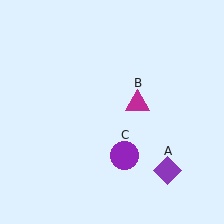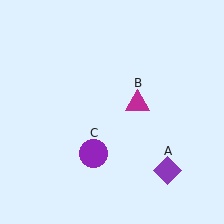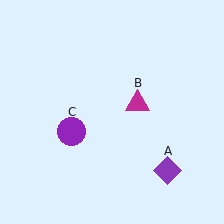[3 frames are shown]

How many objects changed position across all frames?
1 object changed position: purple circle (object C).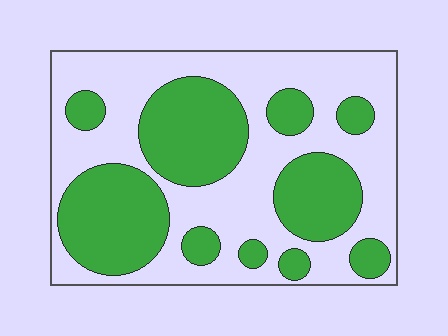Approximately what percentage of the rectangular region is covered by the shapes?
Approximately 40%.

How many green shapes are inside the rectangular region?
10.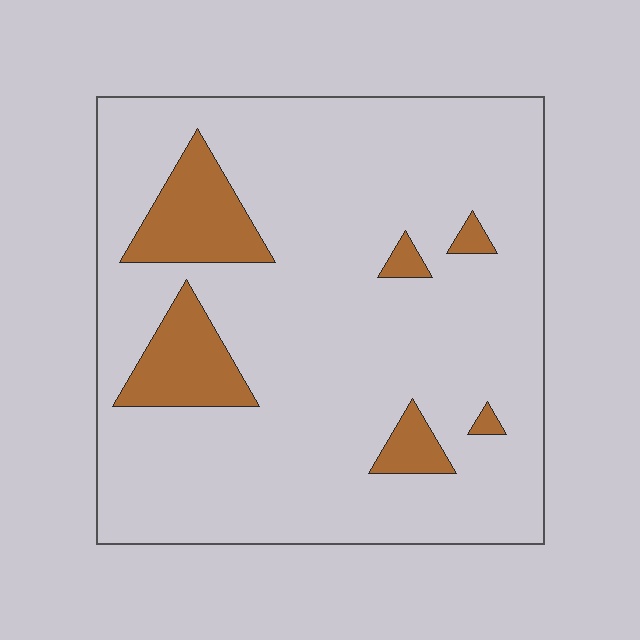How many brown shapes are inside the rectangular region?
6.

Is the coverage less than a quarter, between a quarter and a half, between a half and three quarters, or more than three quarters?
Less than a quarter.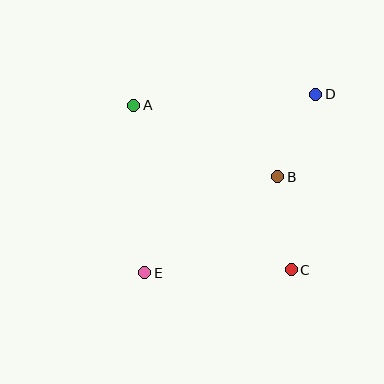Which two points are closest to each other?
Points B and D are closest to each other.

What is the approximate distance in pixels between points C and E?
The distance between C and E is approximately 146 pixels.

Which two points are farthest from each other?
Points D and E are farthest from each other.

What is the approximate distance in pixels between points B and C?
The distance between B and C is approximately 94 pixels.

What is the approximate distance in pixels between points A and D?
The distance between A and D is approximately 182 pixels.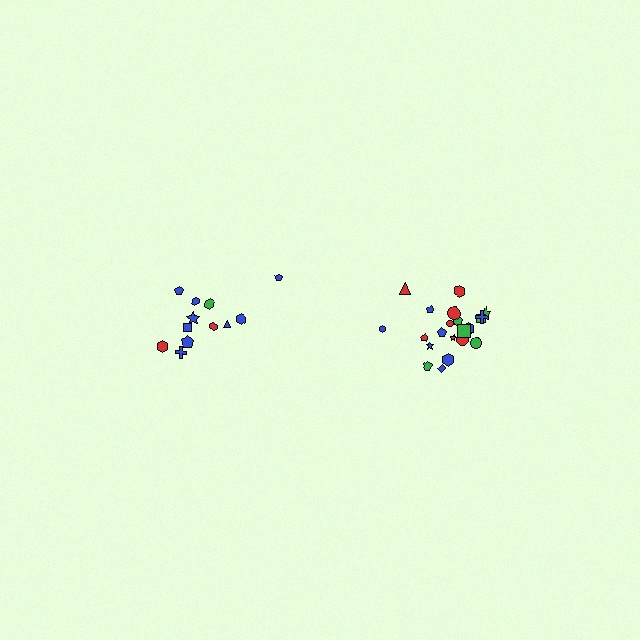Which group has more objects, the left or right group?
The right group.